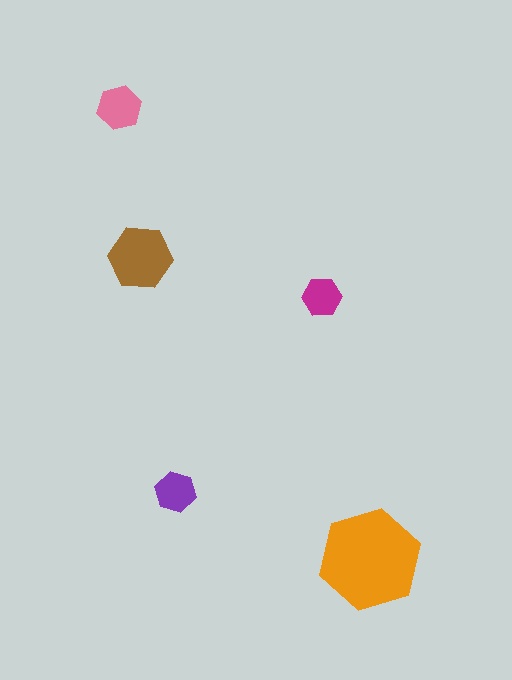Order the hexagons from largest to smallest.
the orange one, the brown one, the pink one, the purple one, the magenta one.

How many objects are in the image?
There are 5 objects in the image.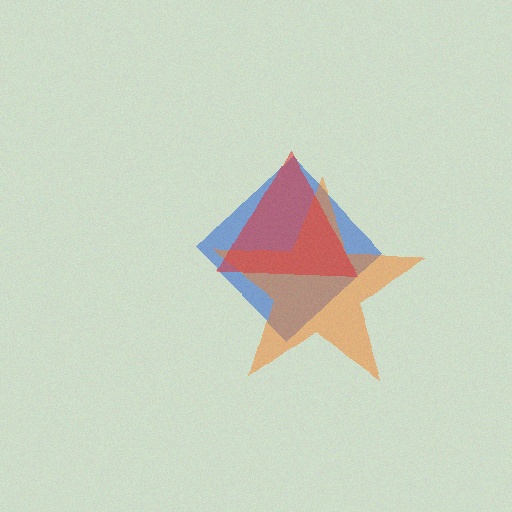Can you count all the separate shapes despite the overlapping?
Yes, there are 3 separate shapes.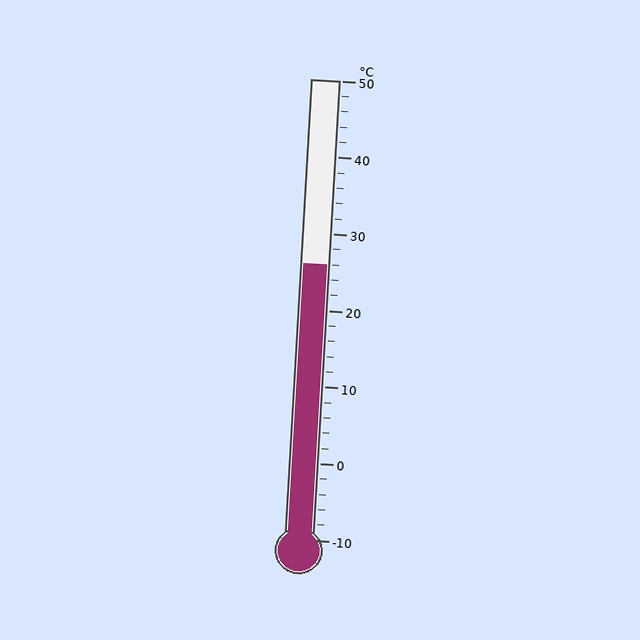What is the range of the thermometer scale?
The thermometer scale ranges from -10°C to 50°C.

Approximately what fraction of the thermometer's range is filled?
The thermometer is filled to approximately 60% of its range.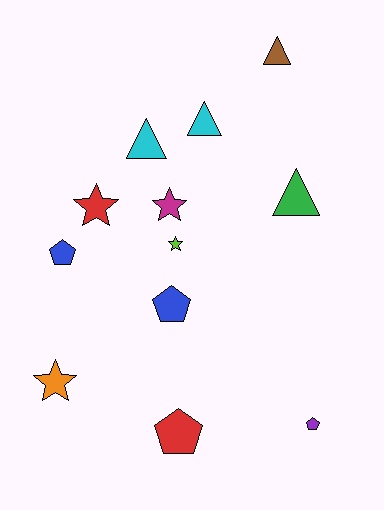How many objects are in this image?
There are 12 objects.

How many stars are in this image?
There are 4 stars.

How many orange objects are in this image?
There is 1 orange object.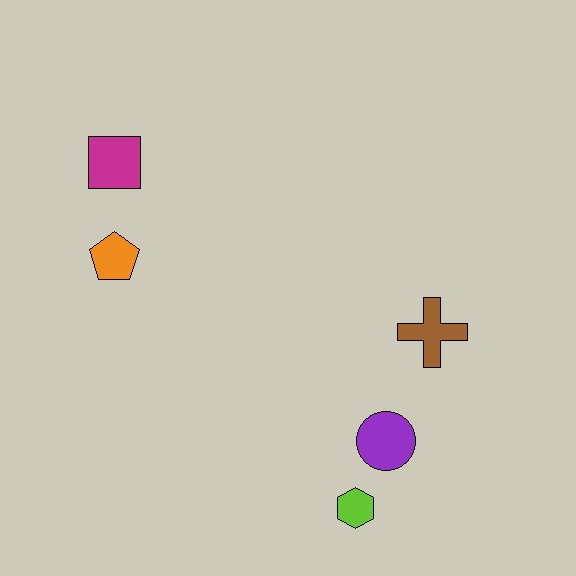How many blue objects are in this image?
There are no blue objects.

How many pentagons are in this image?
There is 1 pentagon.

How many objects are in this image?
There are 5 objects.